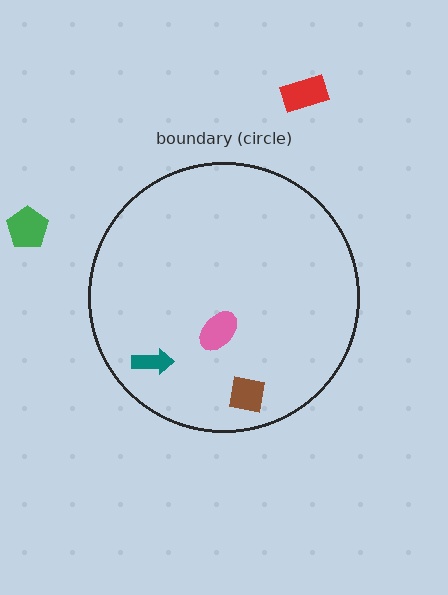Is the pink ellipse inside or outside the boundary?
Inside.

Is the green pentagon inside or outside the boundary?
Outside.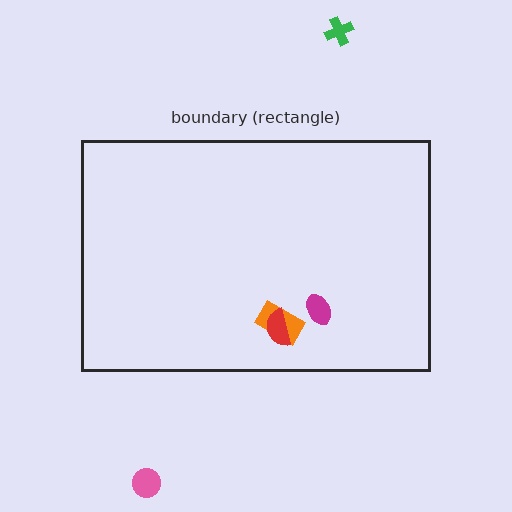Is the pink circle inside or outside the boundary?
Outside.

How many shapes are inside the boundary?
3 inside, 2 outside.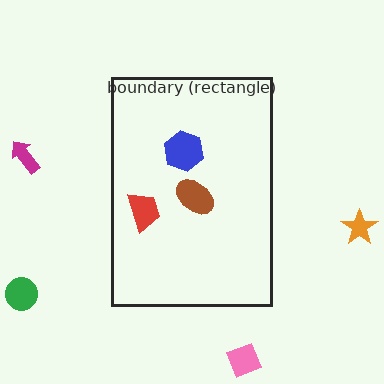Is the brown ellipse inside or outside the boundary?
Inside.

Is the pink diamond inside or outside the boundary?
Outside.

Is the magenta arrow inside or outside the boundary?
Outside.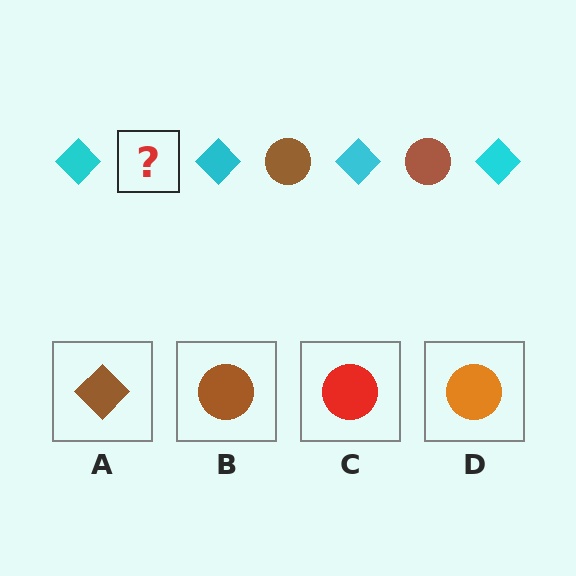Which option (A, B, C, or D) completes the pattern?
B.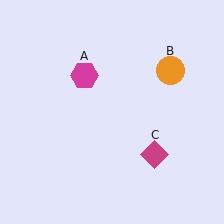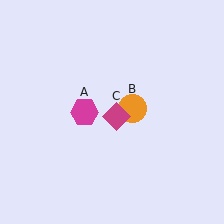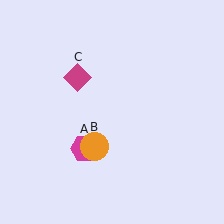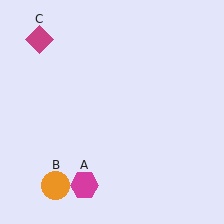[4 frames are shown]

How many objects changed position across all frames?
3 objects changed position: magenta hexagon (object A), orange circle (object B), magenta diamond (object C).